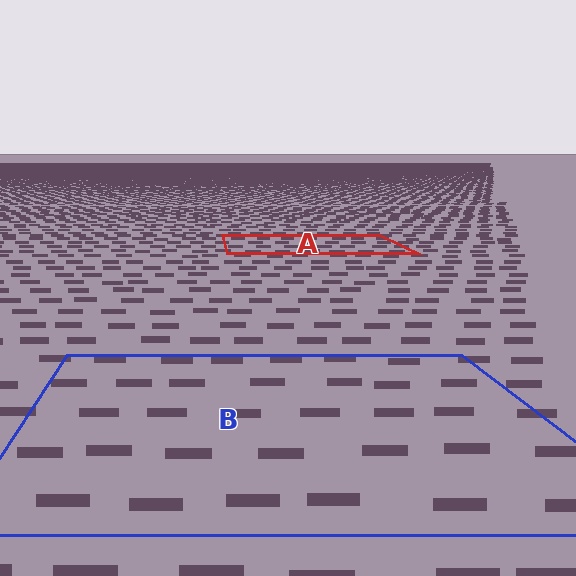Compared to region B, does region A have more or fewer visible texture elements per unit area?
Region A has more texture elements per unit area — they are packed more densely because it is farther away.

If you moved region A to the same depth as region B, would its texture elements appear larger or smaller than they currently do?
They would appear larger. At a closer depth, the same texture elements are projected at a bigger on-screen size.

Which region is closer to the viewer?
Region B is closer. The texture elements there are larger and more spread out.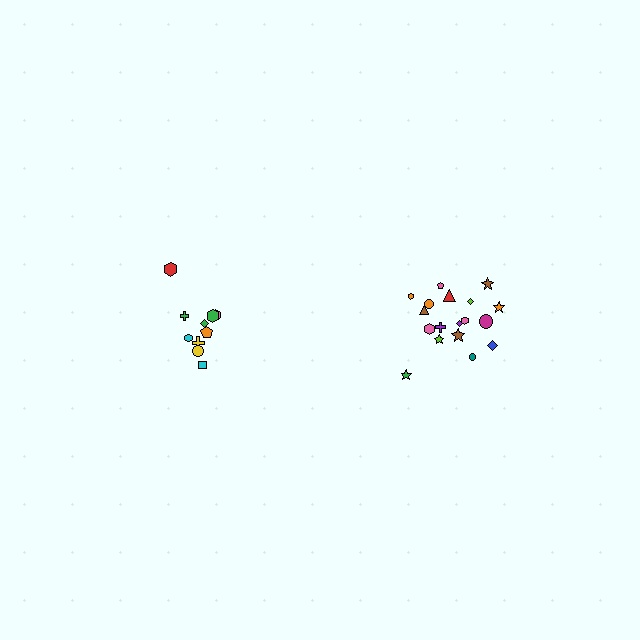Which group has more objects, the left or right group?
The right group.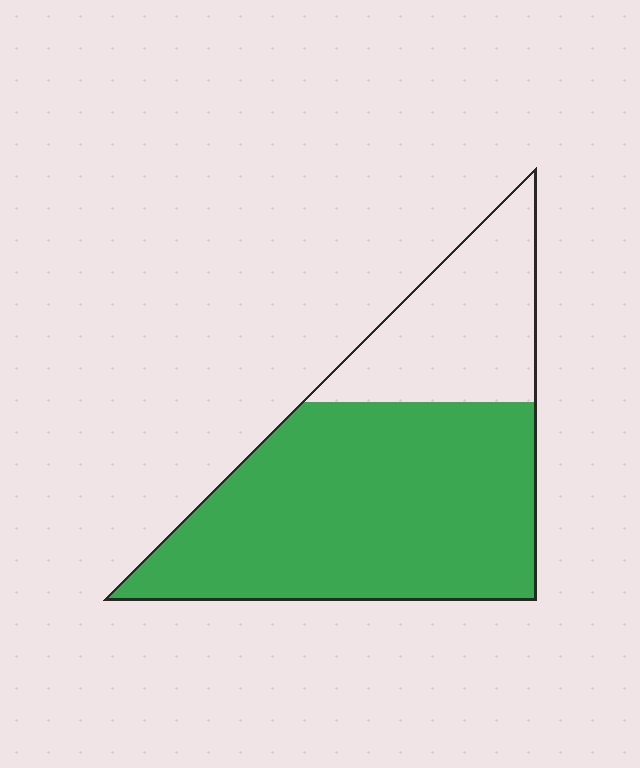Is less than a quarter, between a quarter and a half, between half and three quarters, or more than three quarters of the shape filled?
Between half and three quarters.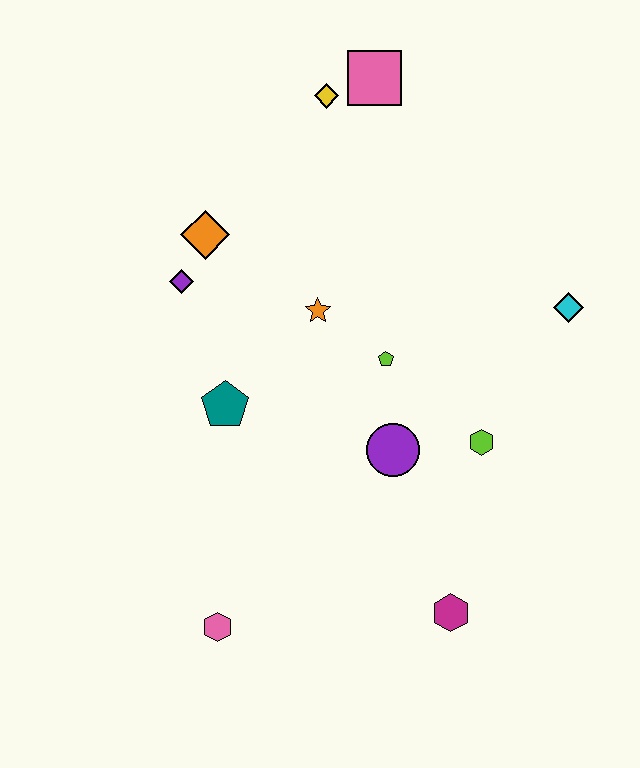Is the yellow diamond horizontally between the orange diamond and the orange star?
No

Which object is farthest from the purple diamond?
The magenta hexagon is farthest from the purple diamond.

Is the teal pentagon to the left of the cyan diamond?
Yes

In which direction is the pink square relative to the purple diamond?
The pink square is above the purple diamond.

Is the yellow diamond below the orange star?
No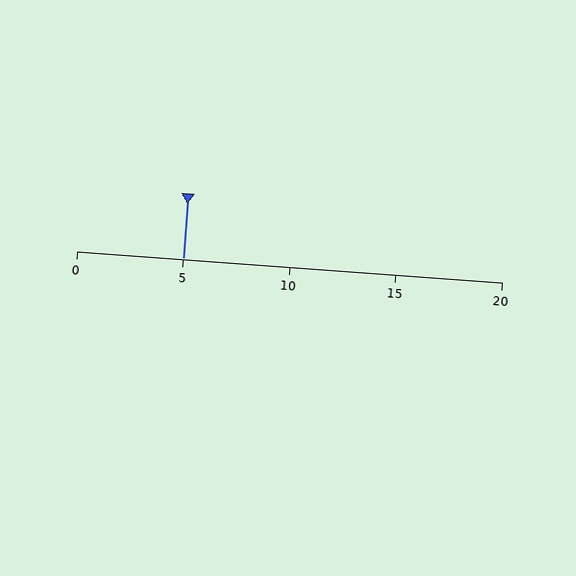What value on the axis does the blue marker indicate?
The marker indicates approximately 5.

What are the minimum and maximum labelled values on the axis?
The axis runs from 0 to 20.